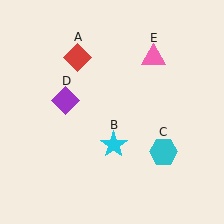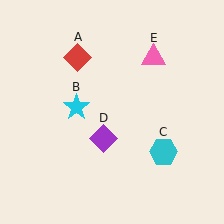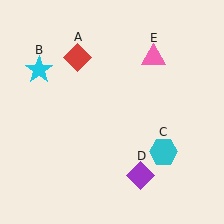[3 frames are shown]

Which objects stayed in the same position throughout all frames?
Red diamond (object A) and cyan hexagon (object C) and pink triangle (object E) remained stationary.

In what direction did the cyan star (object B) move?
The cyan star (object B) moved up and to the left.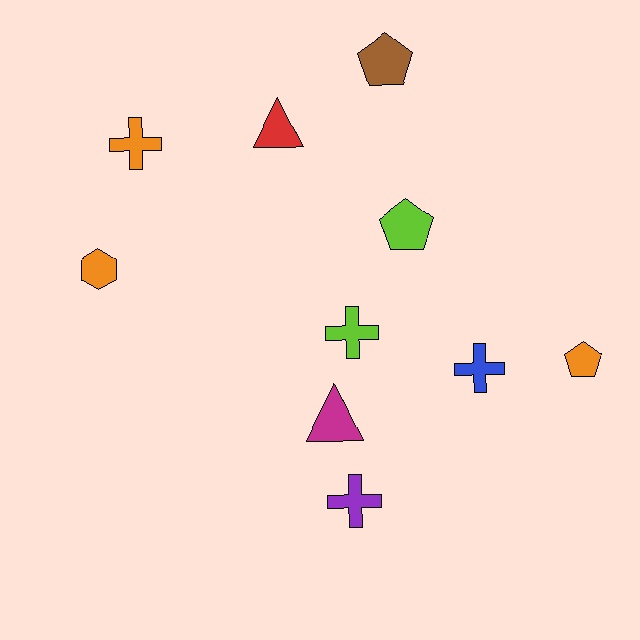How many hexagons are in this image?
There is 1 hexagon.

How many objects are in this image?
There are 10 objects.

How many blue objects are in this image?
There is 1 blue object.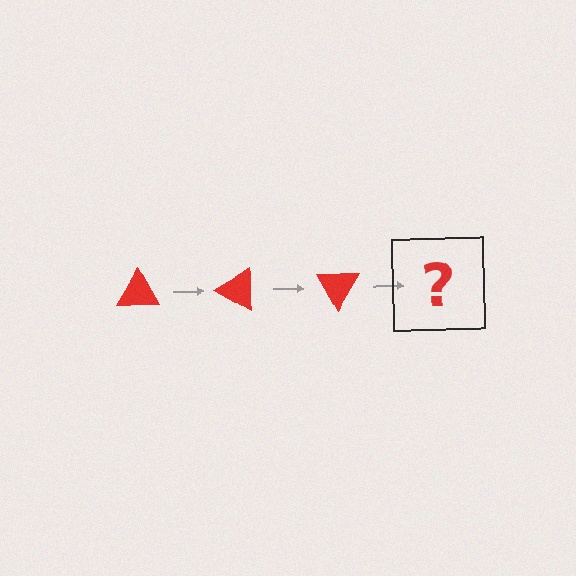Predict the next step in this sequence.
The next step is a red triangle rotated 90 degrees.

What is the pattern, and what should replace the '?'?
The pattern is that the triangle rotates 30 degrees each step. The '?' should be a red triangle rotated 90 degrees.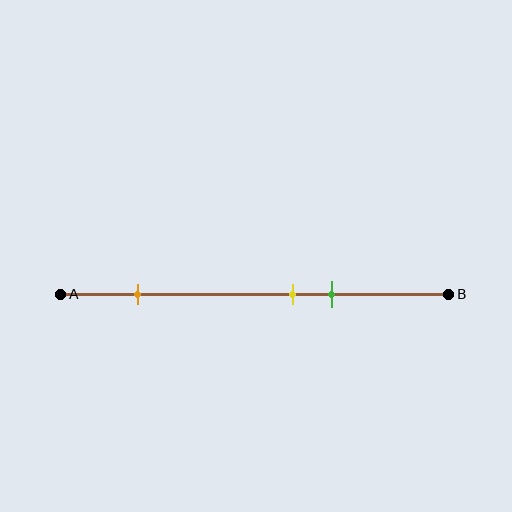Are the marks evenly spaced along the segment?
No, the marks are not evenly spaced.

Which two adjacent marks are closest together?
The yellow and green marks are the closest adjacent pair.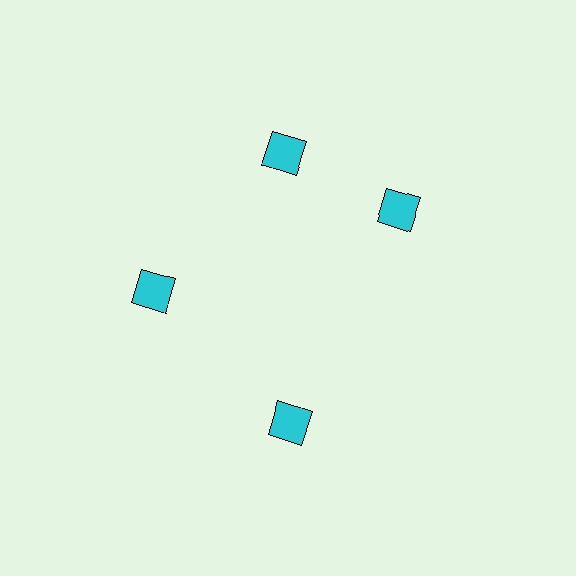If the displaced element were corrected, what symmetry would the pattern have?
It would have 4-fold rotational symmetry — the pattern would map onto itself every 90 degrees.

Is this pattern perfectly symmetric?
No. The 4 cyan diamonds are arranged in a ring, but one element near the 3 o'clock position is rotated out of alignment along the ring, breaking the 4-fold rotational symmetry.